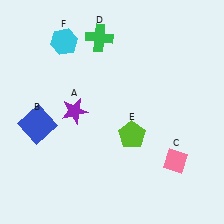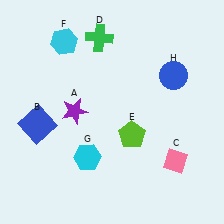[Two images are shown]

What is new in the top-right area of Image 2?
A blue circle (H) was added in the top-right area of Image 2.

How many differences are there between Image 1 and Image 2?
There are 2 differences between the two images.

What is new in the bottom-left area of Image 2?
A cyan hexagon (G) was added in the bottom-left area of Image 2.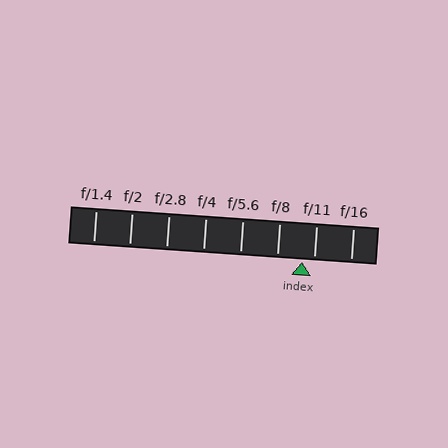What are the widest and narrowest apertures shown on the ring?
The widest aperture shown is f/1.4 and the narrowest is f/16.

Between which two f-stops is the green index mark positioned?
The index mark is between f/8 and f/11.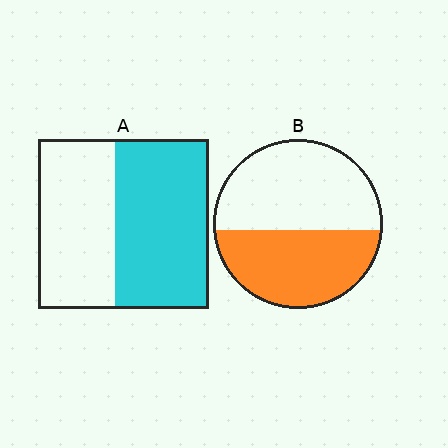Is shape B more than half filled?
No.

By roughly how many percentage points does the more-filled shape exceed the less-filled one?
By roughly 10 percentage points (A over B).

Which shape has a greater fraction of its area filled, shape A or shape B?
Shape A.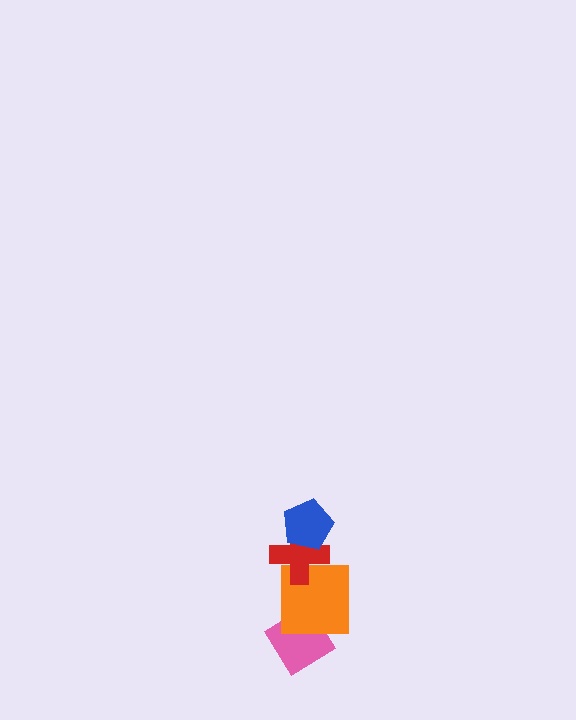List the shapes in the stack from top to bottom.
From top to bottom: the blue pentagon, the red cross, the orange square, the pink diamond.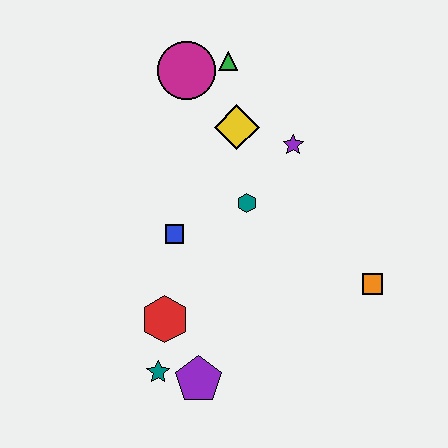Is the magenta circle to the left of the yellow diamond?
Yes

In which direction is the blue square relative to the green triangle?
The blue square is below the green triangle.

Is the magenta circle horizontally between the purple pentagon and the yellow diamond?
No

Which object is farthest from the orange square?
The magenta circle is farthest from the orange square.